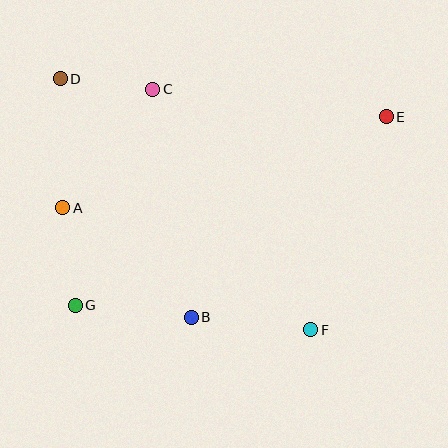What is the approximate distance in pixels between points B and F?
The distance between B and F is approximately 120 pixels.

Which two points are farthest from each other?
Points E and G are farthest from each other.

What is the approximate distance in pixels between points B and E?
The distance between B and E is approximately 280 pixels.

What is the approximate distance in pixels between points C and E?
The distance between C and E is approximately 235 pixels.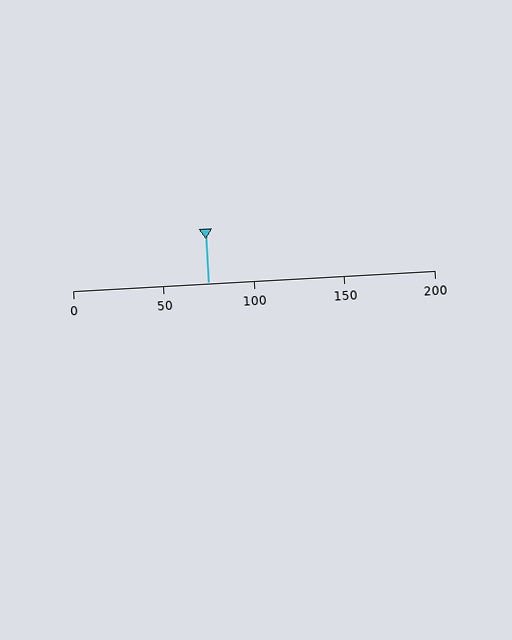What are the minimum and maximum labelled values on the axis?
The axis runs from 0 to 200.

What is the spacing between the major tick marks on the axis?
The major ticks are spaced 50 apart.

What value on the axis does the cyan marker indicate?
The marker indicates approximately 75.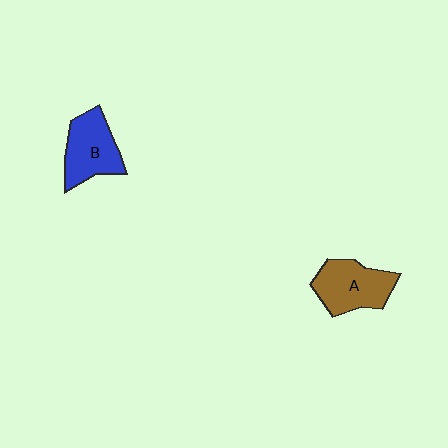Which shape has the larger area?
Shape A (brown).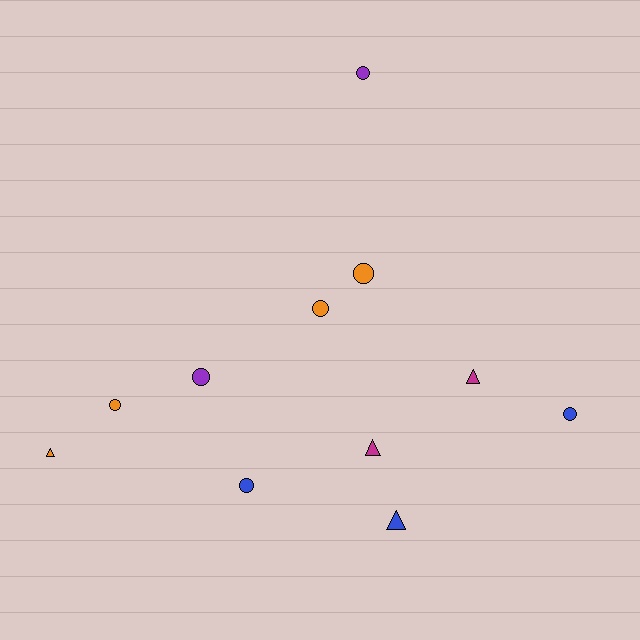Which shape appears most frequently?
Circle, with 7 objects.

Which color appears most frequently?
Orange, with 4 objects.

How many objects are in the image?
There are 11 objects.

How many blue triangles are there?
There is 1 blue triangle.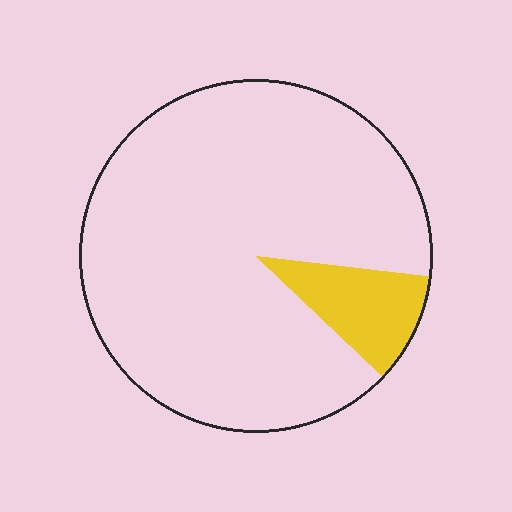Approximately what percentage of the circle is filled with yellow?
Approximately 10%.